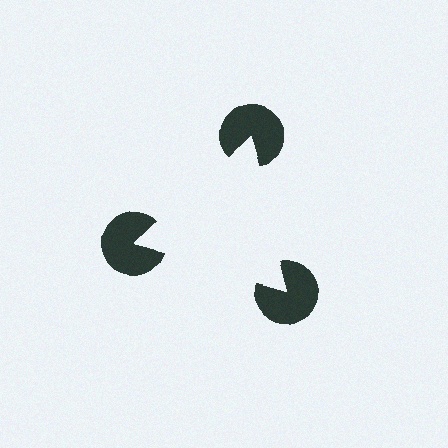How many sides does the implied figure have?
3 sides.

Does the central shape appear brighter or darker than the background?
It typically appears slightly brighter than the background, even though no actual brightness change is drawn.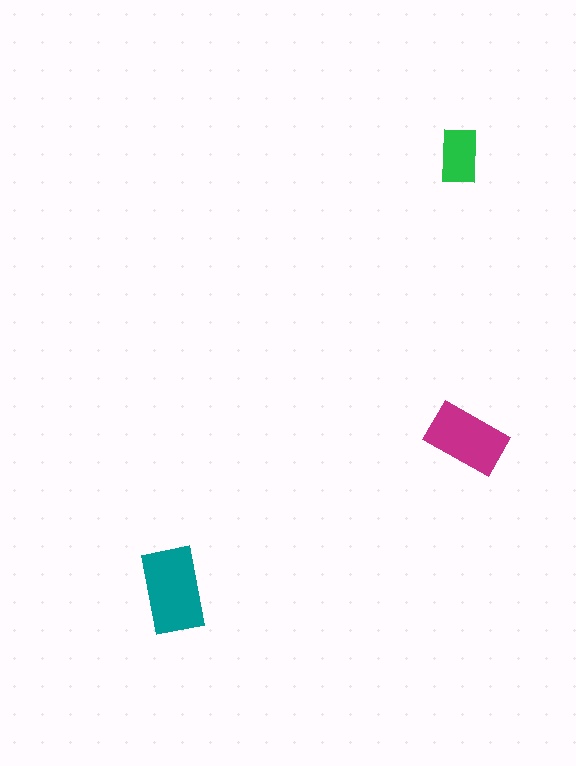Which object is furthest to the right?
The magenta rectangle is rightmost.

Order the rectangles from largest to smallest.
the teal one, the magenta one, the green one.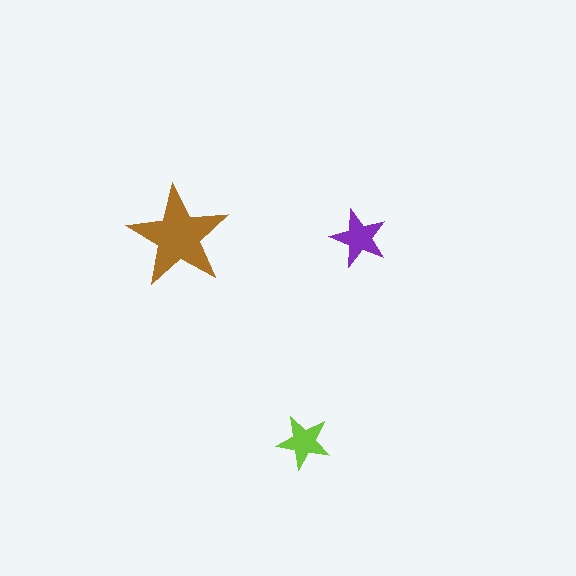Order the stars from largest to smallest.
the brown one, the purple one, the lime one.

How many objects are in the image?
There are 3 objects in the image.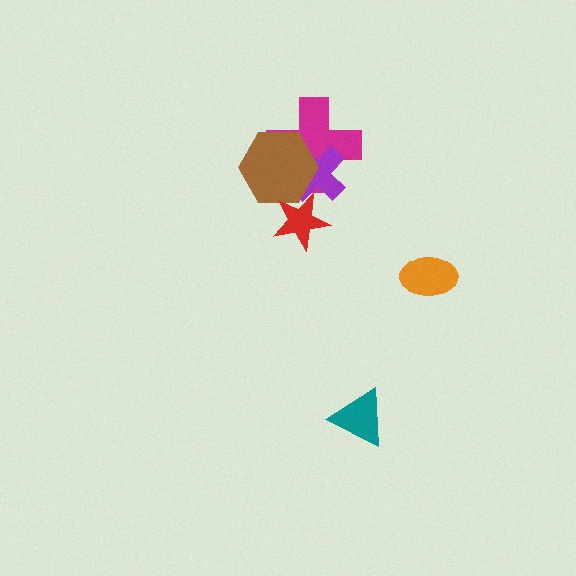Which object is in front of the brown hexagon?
The red star is in front of the brown hexagon.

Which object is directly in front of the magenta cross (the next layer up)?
The purple cross is directly in front of the magenta cross.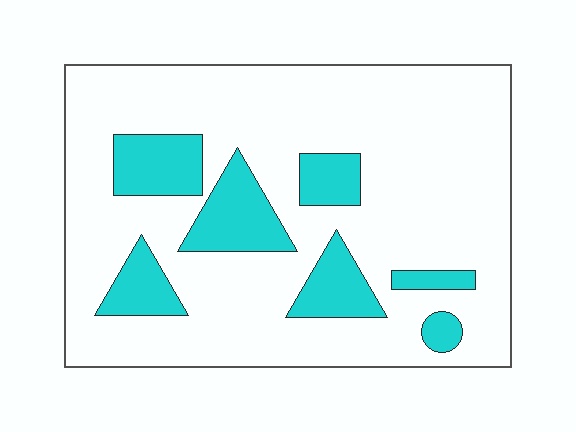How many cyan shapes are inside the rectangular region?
7.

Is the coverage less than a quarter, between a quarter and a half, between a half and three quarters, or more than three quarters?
Less than a quarter.